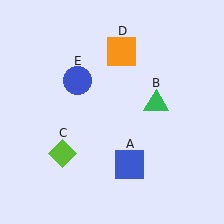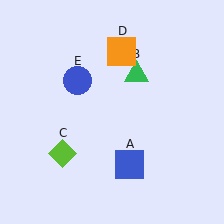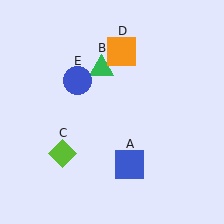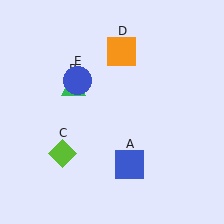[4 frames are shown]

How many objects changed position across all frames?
1 object changed position: green triangle (object B).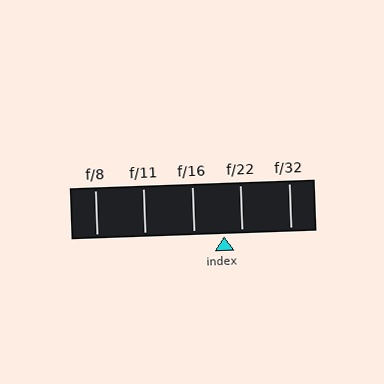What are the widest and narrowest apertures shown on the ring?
The widest aperture shown is f/8 and the narrowest is f/32.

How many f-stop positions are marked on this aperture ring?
There are 5 f-stop positions marked.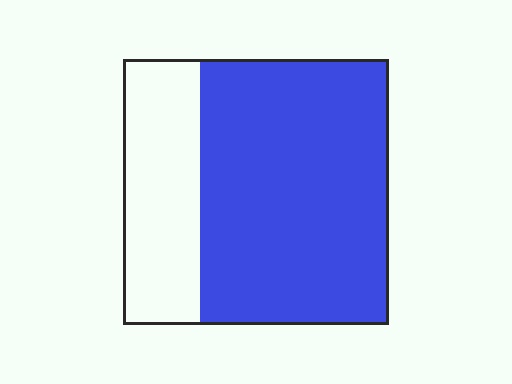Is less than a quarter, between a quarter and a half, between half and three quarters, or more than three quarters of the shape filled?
Between half and three quarters.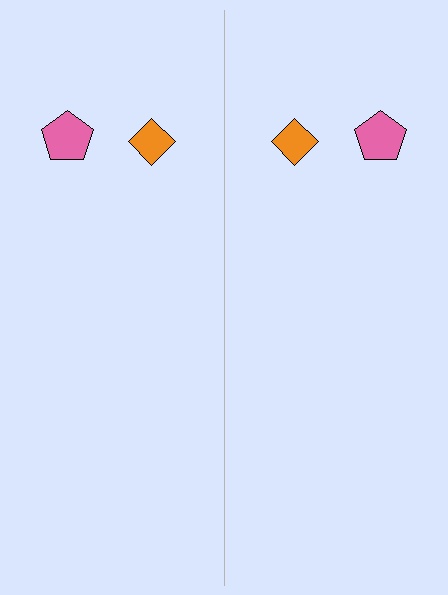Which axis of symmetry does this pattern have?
The pattern has a vertical axis of symmetry running through the center of the image.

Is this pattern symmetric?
Yes, this pattern has bilateral (reflection) symmetry.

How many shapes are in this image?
There are 4 shapes in this image.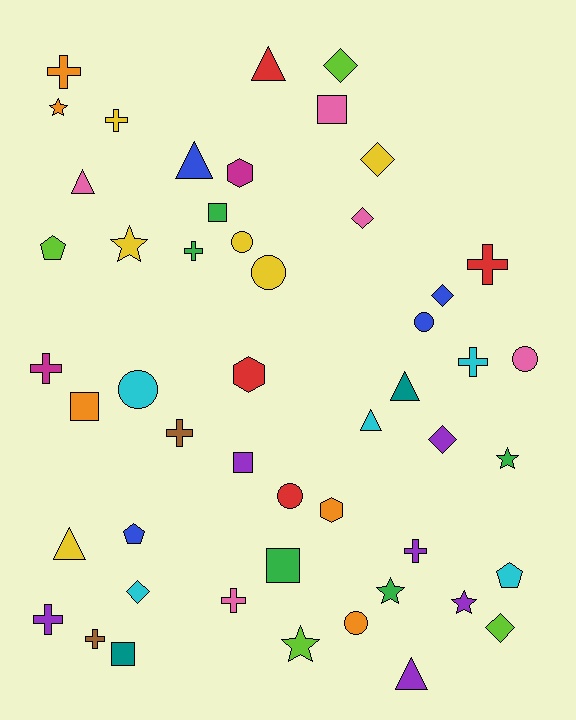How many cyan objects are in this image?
There are 5 cyan objects.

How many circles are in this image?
There are 7 circles.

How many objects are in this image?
There are 50 objects.